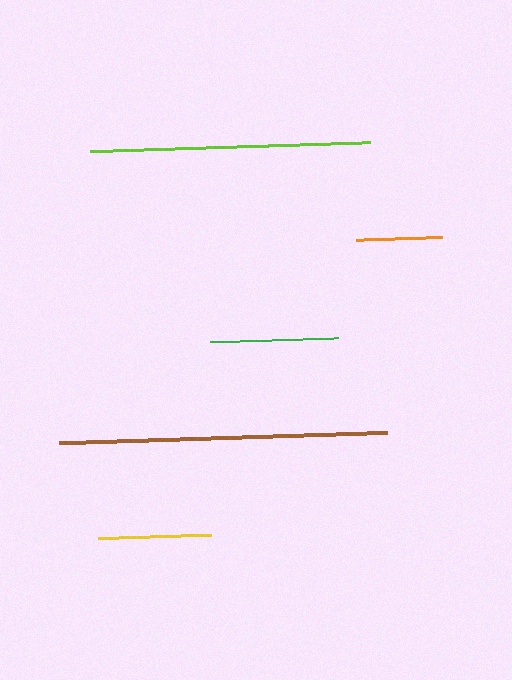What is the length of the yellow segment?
The yellow segment is approximately 113 pixels long.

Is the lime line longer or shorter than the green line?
The lime line is longer than the green line.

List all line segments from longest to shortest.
From longest to shortest: brown, lime, green, yellow, orange.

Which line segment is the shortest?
The orange line is the shortest at approximately 86 pixels.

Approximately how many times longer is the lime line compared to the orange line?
The lime line is approximately 3.3 times the length of the orange line.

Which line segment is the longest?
The brown line is the longest at approximately 328 pixels.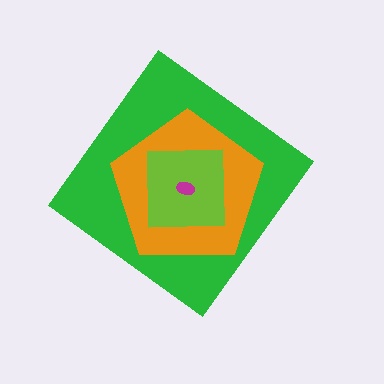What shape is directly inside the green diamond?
The orange pentagon.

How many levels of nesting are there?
4.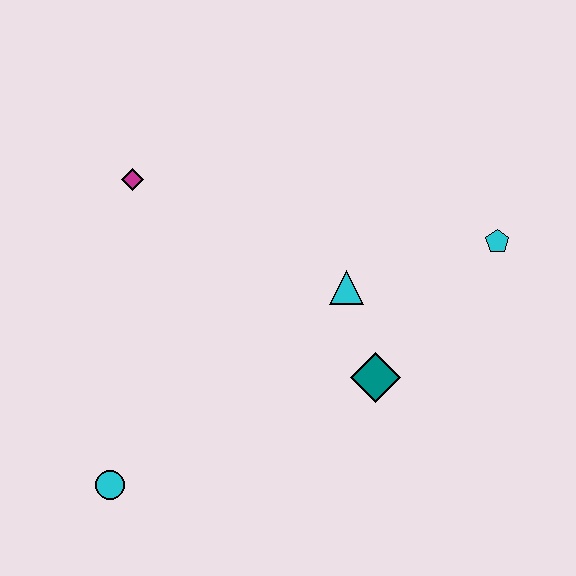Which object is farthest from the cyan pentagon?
The cyan circle is farthest from the cyan pentagon.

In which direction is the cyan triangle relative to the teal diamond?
The cyan triangle is above the teal diamond.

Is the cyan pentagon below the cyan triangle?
No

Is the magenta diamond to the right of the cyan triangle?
No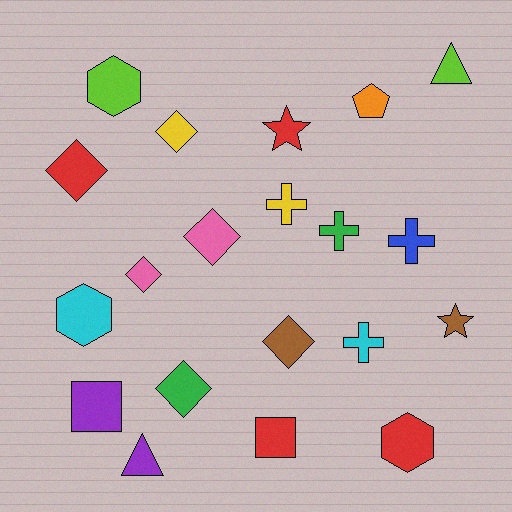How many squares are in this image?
There are 2 squares.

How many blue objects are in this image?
There is 1 blue object.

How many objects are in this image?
There are 20 objects.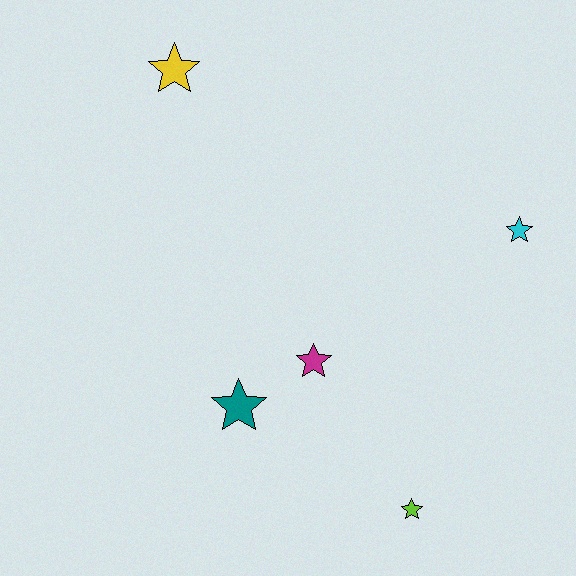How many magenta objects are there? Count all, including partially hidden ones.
There is 1 magenta object.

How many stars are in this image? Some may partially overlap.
There are 5 stars.